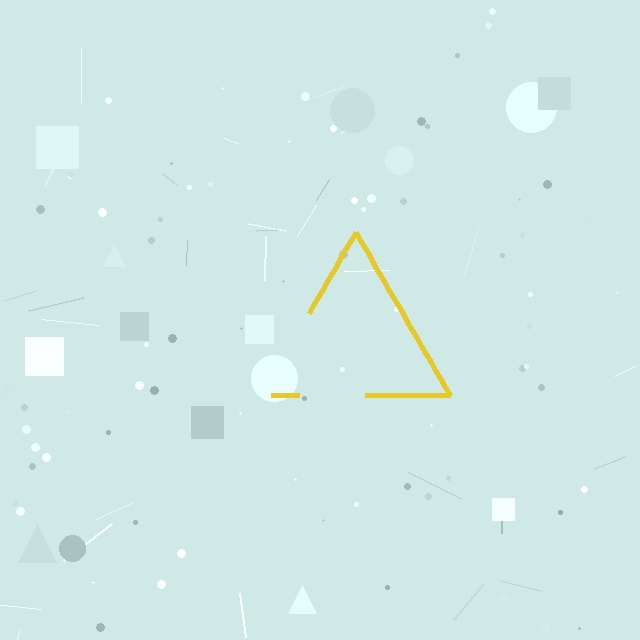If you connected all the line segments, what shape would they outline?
They would outline a triangle.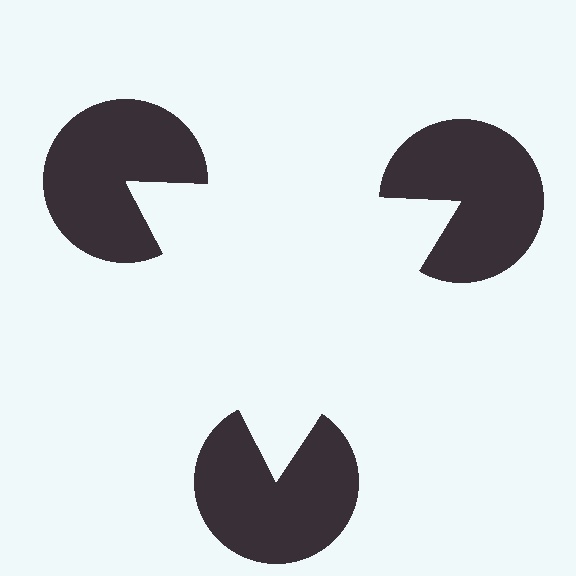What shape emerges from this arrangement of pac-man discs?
An illusory triangle — its edges are inferred from the aligned wedge cuts in the pac-man discs, not physically drawn.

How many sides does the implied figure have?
3 sides.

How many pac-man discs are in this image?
There are 3 — one at each vertex of the illusory triangle.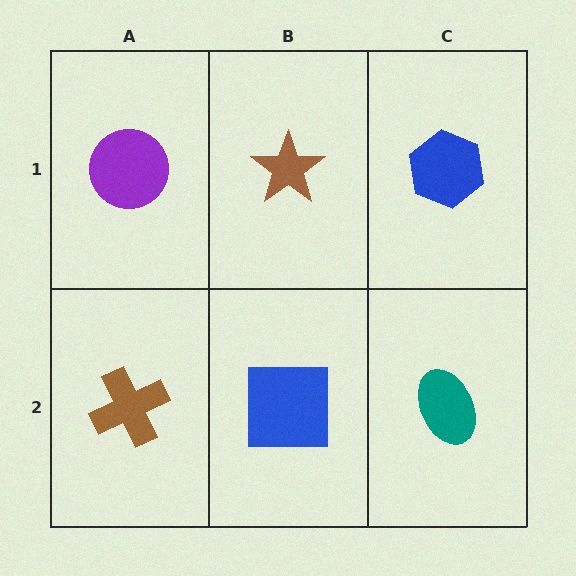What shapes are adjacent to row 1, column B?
A blue square (row 2, column B), a purple circle (row 1, column A), a blue hexagon (row 1, column C).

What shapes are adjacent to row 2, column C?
A blue hexagon (row 1, column C), a blue square (row 2, column B).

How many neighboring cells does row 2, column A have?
2.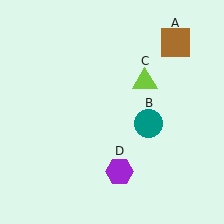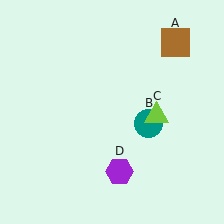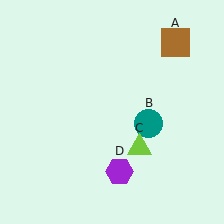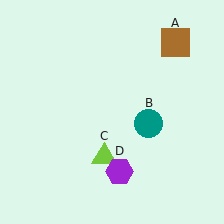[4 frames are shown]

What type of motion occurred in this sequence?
The lime triangle (object C) rotated clockwise around the center of the scene.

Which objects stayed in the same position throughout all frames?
Brown square (object A) and teal circle (object B) and purple hexagon (object D) remained stationary.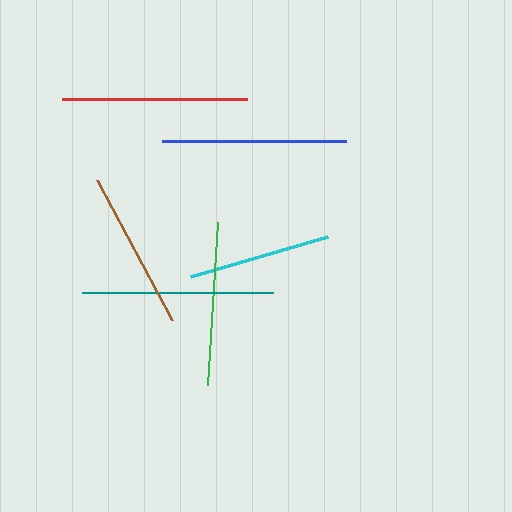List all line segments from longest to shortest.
From longest to shortest: teal, red, blue, green, brown, cyan.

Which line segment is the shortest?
The cyan line is the shortest at approximately 142 pixels.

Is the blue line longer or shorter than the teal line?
The teal line is longer than the blue line.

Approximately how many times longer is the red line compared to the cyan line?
The red line is approximately 1.3 times the length of the cyan line.